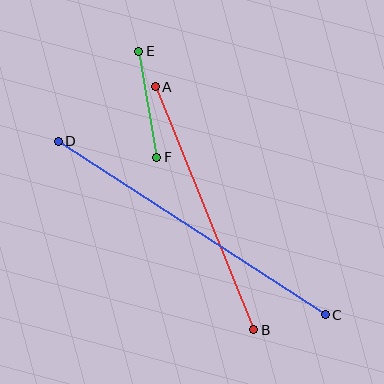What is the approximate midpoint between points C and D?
The midpoint is at approximately (192, 228) pixels.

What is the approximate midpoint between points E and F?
The midpoint is at approximately (148, 104) pixels.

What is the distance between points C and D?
The distance is approximately 318 pixels.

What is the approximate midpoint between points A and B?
The midpoint is at approximately (205, 208) pixels.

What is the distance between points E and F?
The distance is approximately 107 pixels.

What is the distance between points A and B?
The distance is approximately 262 pixels.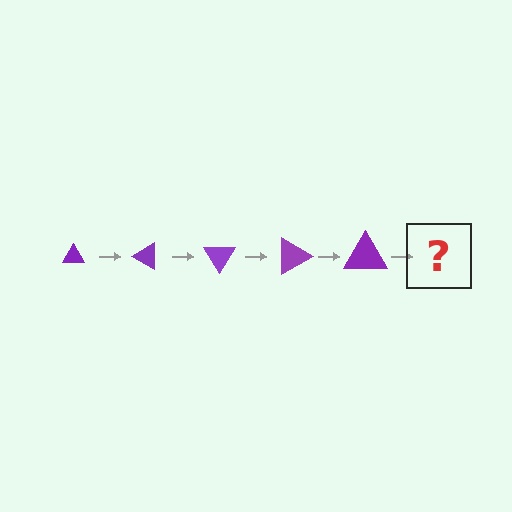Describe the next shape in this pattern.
It should be a triangle, larger than the previous one and rotated 150 degrees from the start.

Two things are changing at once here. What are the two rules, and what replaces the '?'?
The two rules are that the triangle grows larger each step and it rotates 30 degrees each step. The '?' should be a triangle, larger than the previous one and rotated 150 degrees from the start.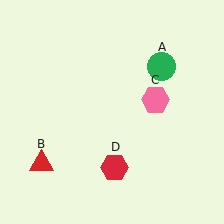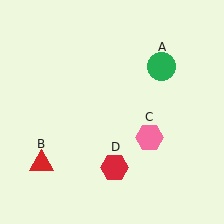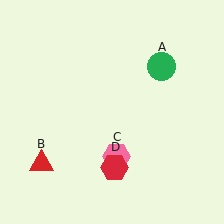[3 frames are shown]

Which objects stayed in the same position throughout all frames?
Green circle (object A) and red triangle (object B) and red hexagon (object D) remained stationary.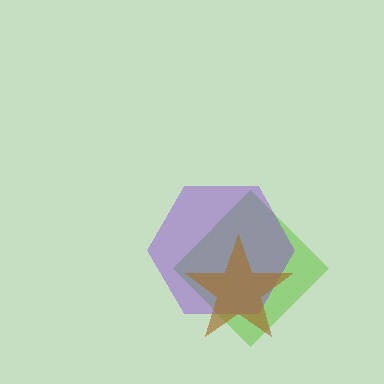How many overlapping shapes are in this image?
There are 3 overlapping shapes in the image.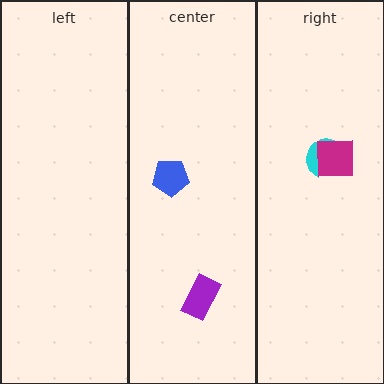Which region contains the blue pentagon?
The center region.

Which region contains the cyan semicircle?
The right region.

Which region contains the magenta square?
The right region.